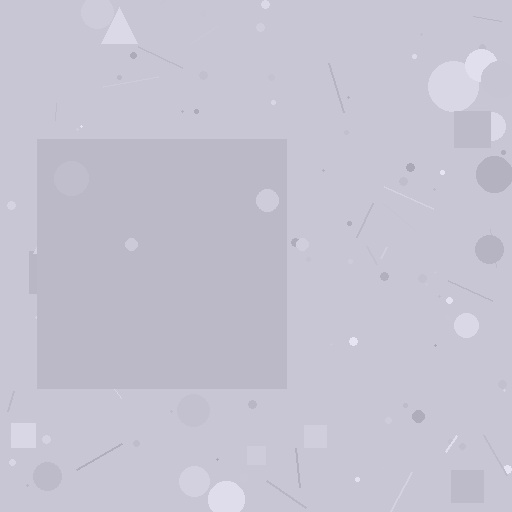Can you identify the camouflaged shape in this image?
The camouflaged shape is a square.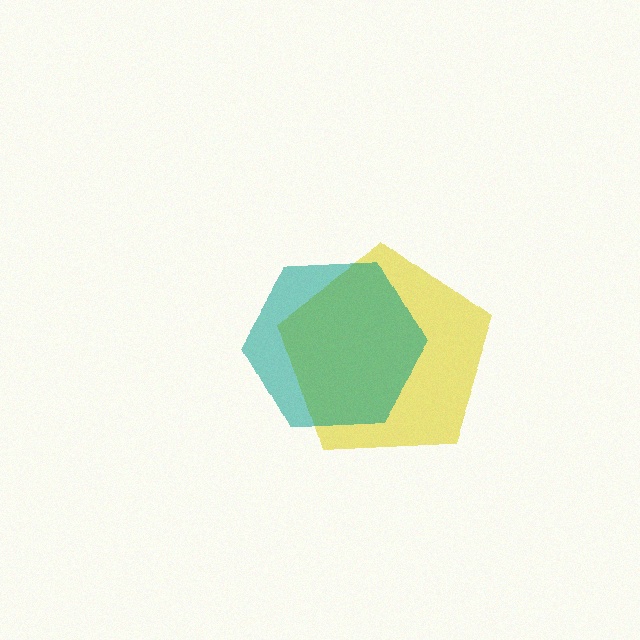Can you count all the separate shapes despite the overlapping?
Yes, there are 2 separate shapes.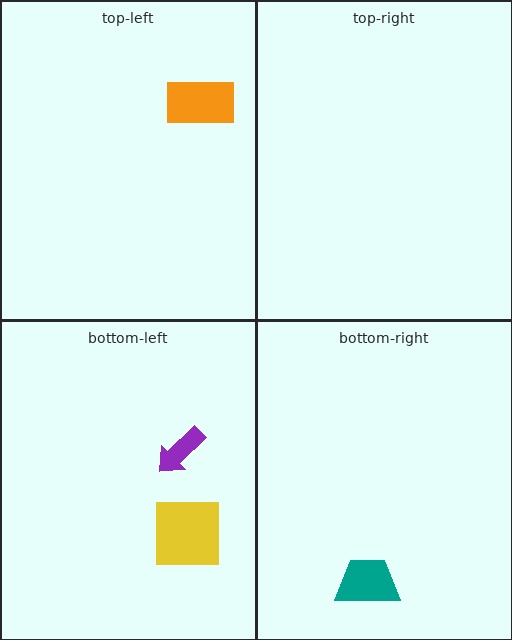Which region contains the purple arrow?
The bottom-left region.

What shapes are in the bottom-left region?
The yellow square, the purple arrow.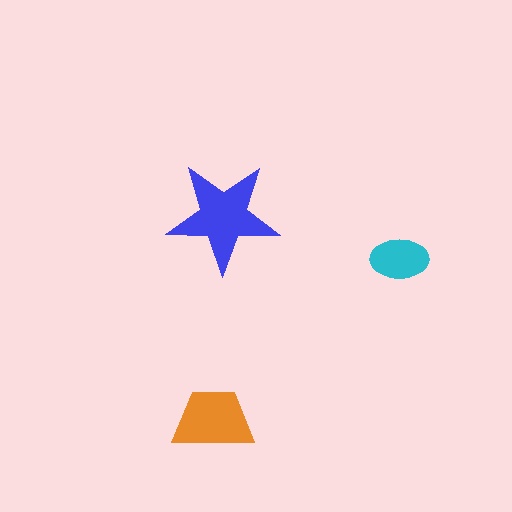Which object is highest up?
The blue star is topmost.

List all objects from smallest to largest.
The cyan ellipse, the orange trapezoid, the blue star.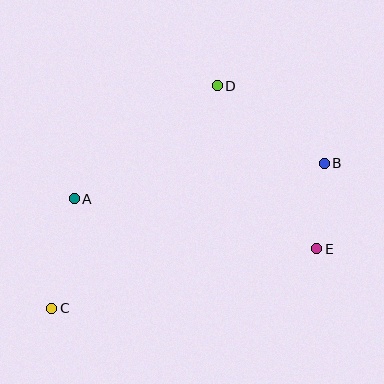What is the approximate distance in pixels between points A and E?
The distance between A and E is approximately 247 pixels.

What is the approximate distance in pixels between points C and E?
The distance between C and E is approximately 271 pixels.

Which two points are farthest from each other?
Points B and C are farthest from each other.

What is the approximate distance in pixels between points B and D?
The distance between B and D is approximately 132 pixels.